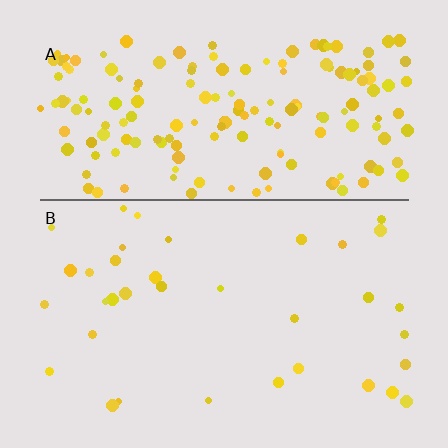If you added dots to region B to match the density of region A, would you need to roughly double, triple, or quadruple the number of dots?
Approximately quadruple.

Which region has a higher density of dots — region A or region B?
A (the top).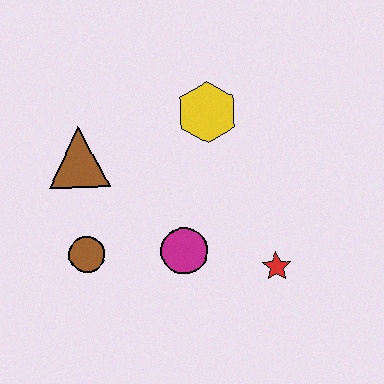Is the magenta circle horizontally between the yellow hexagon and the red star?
No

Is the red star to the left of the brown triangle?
No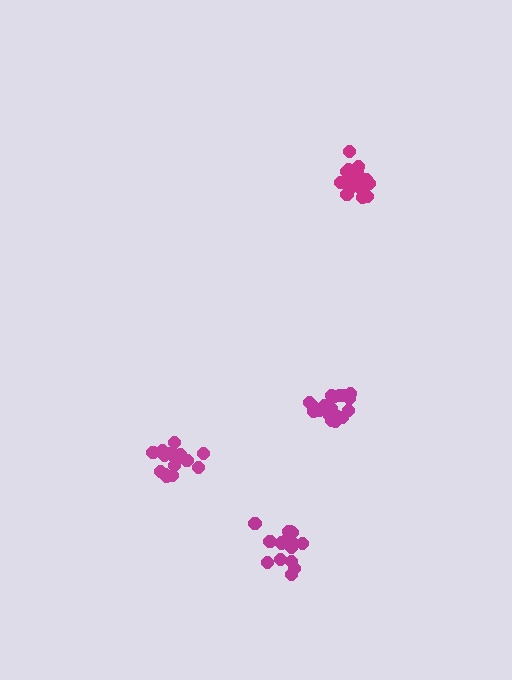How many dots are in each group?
Group 1: 19 dots, Group 2: 15 dots, Group 3: 20 dots, Group 4: 17 dots (71 total).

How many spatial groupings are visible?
There are 4 spatial groupings.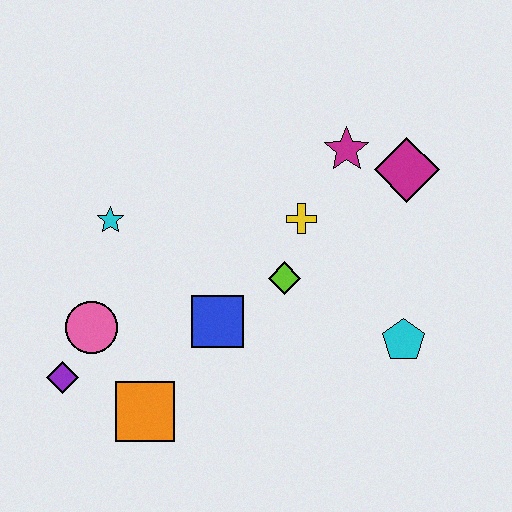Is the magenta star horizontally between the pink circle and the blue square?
No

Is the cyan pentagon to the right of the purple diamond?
Yes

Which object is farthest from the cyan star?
The cyan pentagon is farthest from the cyan star.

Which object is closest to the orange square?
The purple diamond is closest to the orange square.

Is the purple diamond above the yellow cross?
No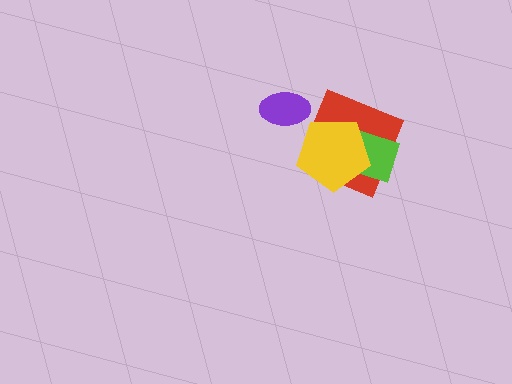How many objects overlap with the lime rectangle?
2 objects overlap with the lime rectangle.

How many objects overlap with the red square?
2 objects overlap with the red square.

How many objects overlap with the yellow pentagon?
2 objects overlap with the yellow pentagon.